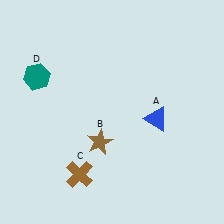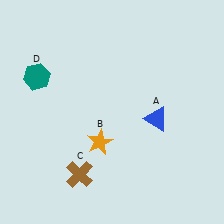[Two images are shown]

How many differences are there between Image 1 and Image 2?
There is 1 difference between the two images.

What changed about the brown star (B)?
In Image 1, B is brown. In Image 2, it changed to orange.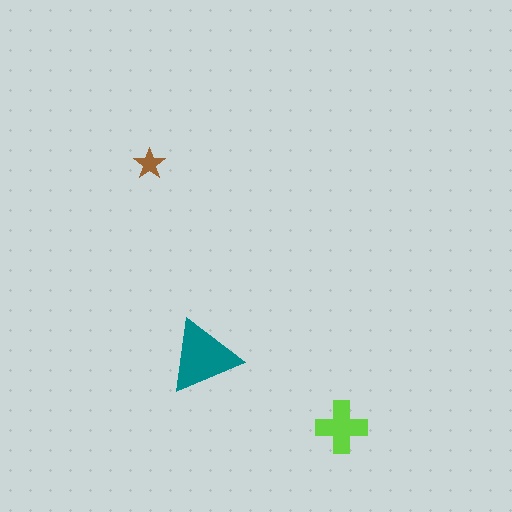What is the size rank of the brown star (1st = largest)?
3rd.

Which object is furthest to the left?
The brown star is leftmost.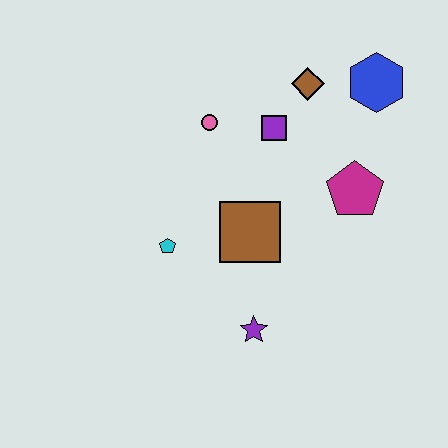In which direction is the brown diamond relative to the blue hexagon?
The brown diamond is to the left of the blue hexagon.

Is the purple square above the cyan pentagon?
Yes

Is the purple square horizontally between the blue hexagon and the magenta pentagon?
No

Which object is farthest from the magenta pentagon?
The cyan pentagon is farthest from the magenta pentagon.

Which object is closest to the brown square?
The cyan pentagon is closest to the brown square.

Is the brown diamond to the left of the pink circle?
No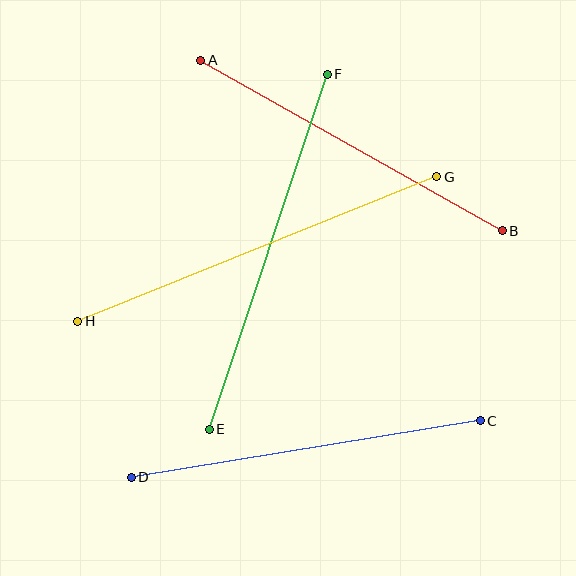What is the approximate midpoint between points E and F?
The midpoint is at approximately (268, 252) pixels.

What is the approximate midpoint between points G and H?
The midpoint is at approximately (257, 249) pixels.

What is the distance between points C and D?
The distance is approximately 354 pixels.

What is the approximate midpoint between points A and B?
The midpoint is at approximately (352, 145) pixels.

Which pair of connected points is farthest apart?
Points G and H are farthest apart.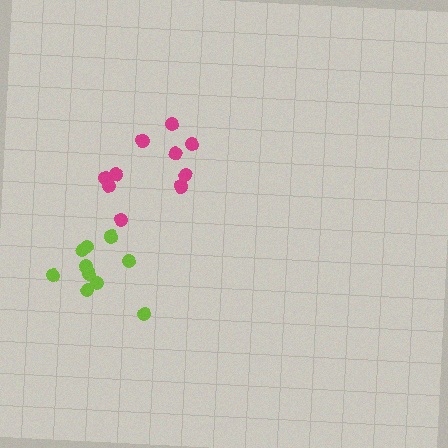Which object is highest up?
The magenta cluster is topmost.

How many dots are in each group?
Group 1: 10 dots, Group 2: 10 dots (20 total).